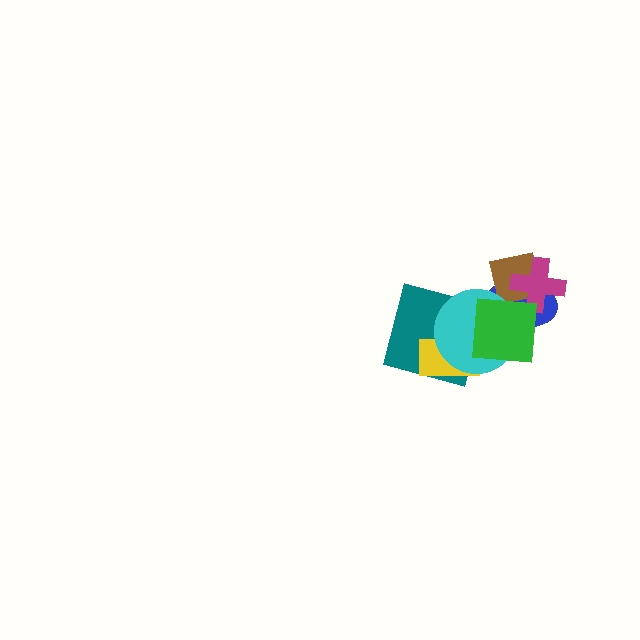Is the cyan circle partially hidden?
Yes, it is partially covered by another shape.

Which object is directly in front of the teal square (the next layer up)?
The yellow rectangle is directly in front of the teal square.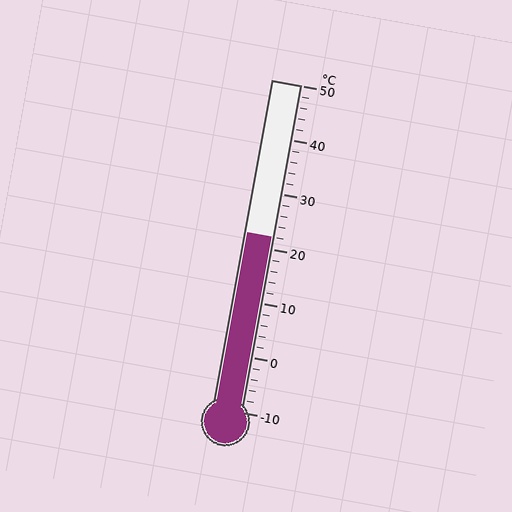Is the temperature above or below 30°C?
The temperature is below 30°C.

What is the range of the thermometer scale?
The thermometer scale ranges from -10°C to 50°C.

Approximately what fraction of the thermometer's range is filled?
The thermometer is filled to approximately 55% of its range.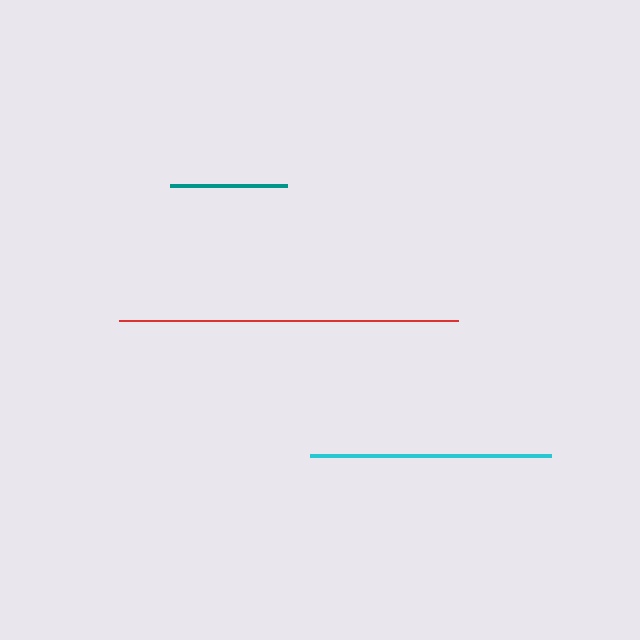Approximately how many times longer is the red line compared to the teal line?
The red line is approximately 2.9 times the length of the teal line.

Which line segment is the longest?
The red line is the longest at approximately 339 pixels.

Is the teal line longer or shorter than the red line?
The red line is longer than the teal line.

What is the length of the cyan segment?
The cyan segment is approximately 241 pixels long.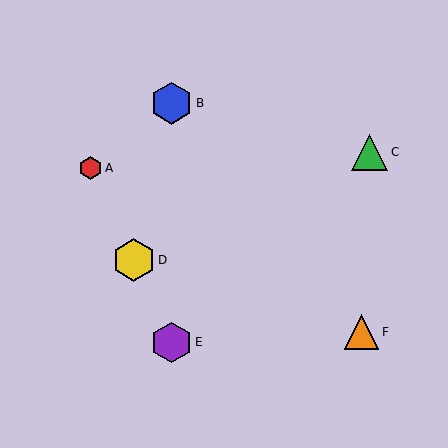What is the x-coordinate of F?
Object F is at x≈362.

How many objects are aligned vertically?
2 objects (B, E) are aligned vertically.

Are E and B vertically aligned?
Yes, both are at x≈172.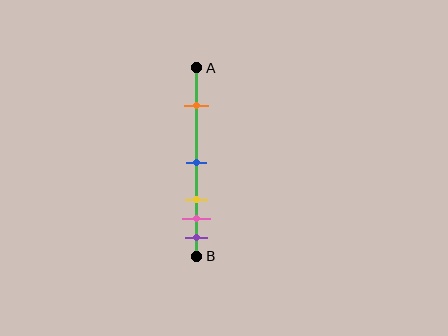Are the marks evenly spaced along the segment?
No, the marks are not evenly spaced.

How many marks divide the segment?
There are 5 marks dividing the segment.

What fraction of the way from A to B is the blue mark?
The blue mark is approximately 50% (0.5) of the way from A to B.